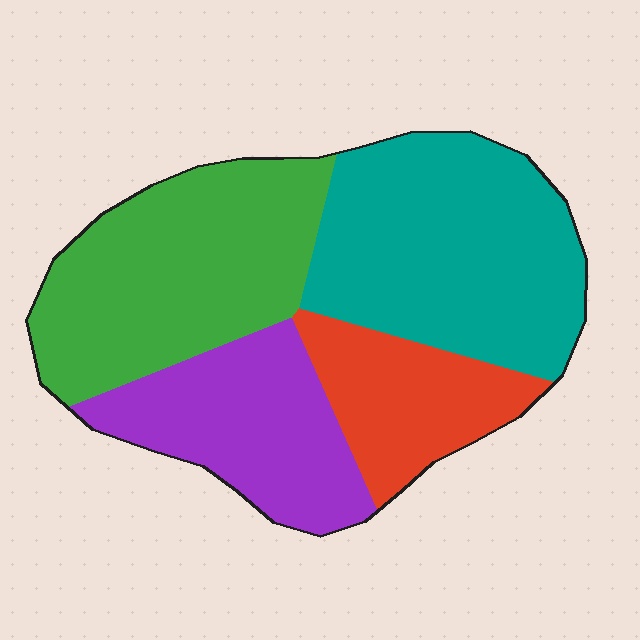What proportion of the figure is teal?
Teal covers roughly 35% of the figure.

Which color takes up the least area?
Red, at roughly 15%.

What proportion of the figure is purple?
Purple covers 21% of the figure.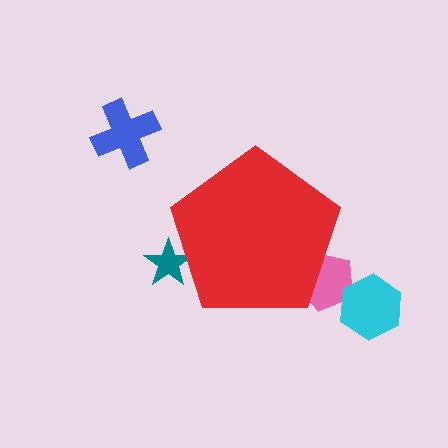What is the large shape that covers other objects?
A red pentagon.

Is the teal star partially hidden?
Yes, the teal star is partially hidden behind the red pentagon.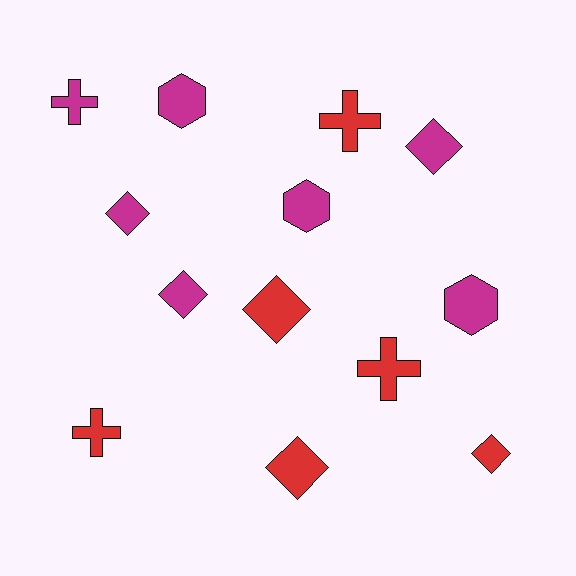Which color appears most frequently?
Magenta, with 7 objects.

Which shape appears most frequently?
Diamond, with 6 objects.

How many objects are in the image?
There are 13 objects.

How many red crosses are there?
There are 3 red crosses.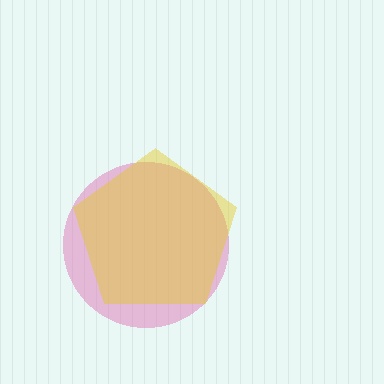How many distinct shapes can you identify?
There are 2 distinct shapes: a pink circle, a yellow pentagon.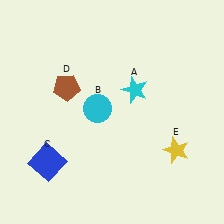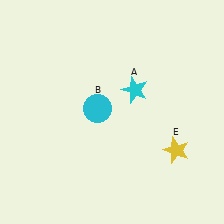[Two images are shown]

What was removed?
The brown pentagon (D), the blue square (C) were removed in Image 2.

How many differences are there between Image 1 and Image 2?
There are 2 differences between the two images.